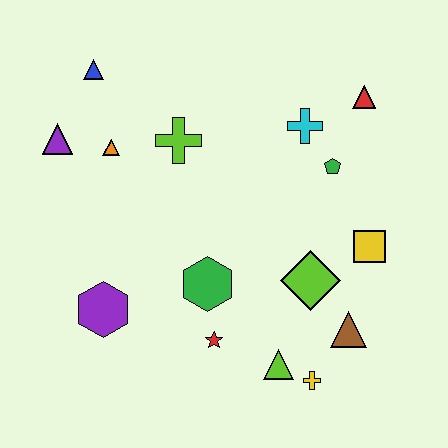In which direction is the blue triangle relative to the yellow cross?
The blue triangle is above the yellow cross.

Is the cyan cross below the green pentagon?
No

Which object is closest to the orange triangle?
The purple triangle is closest to the orange triangle.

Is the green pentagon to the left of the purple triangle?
No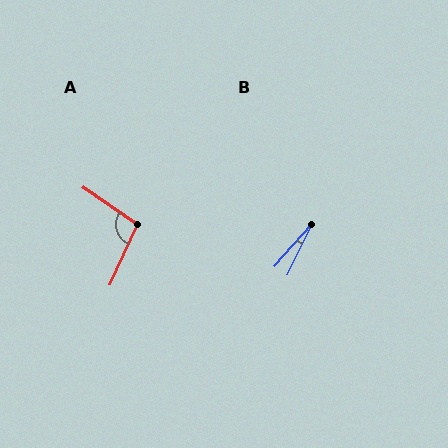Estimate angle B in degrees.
Approximately 15 degrees.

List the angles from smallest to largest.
B (15°), A (100°).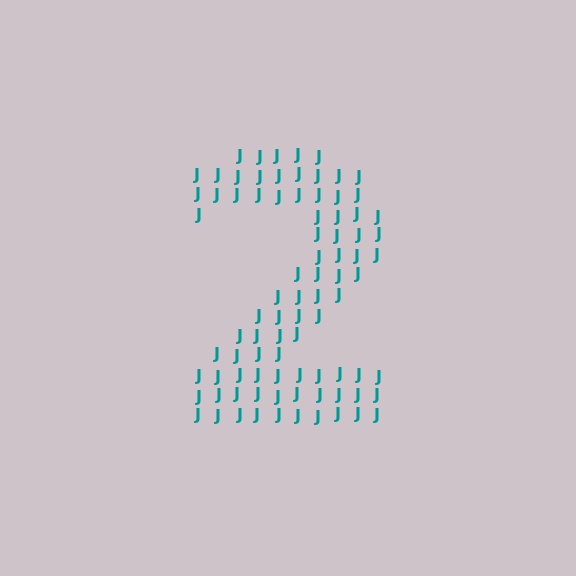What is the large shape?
The large shape is the digit 2.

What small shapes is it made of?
It is made of small letter J's.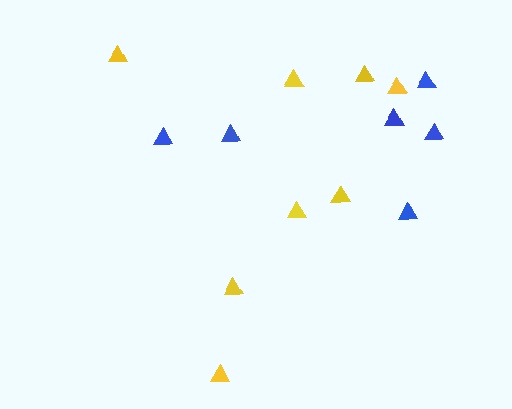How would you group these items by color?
There are 2 groups: one group of yellow triangles (8) and one group of blue triangles (6).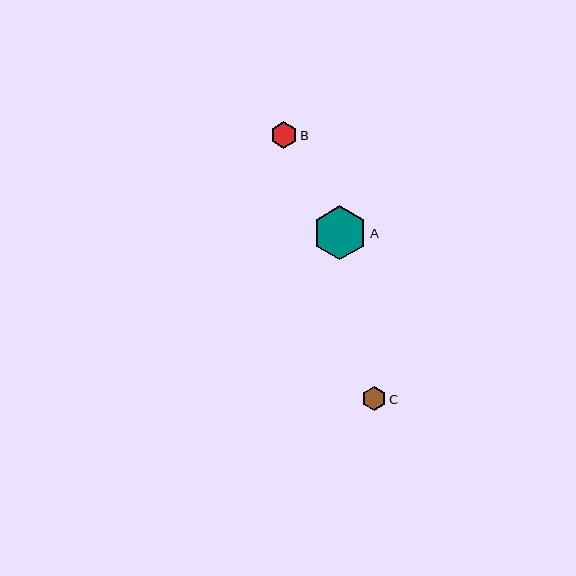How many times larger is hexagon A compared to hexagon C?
Hexagon A is approximately 2.2 times the size of hexagon C.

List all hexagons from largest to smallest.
From largest to smallest: A, B, C.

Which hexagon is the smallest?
Hexagon C is the smallest with a size of approximately 24 pixels.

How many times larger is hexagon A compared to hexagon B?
Hexagon A is approximately 2.0 times the size of hexagon B.